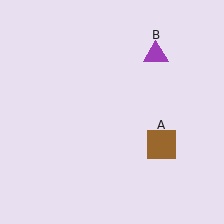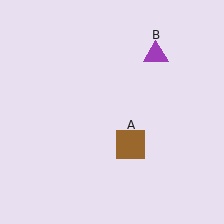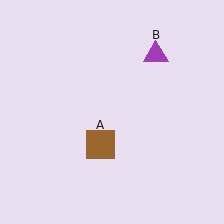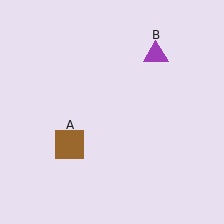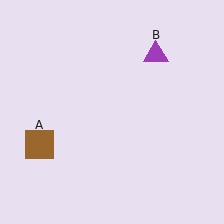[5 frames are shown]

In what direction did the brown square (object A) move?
The brown square (object A) moved left.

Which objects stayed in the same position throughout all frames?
Purple triangle (object B) remained stationary.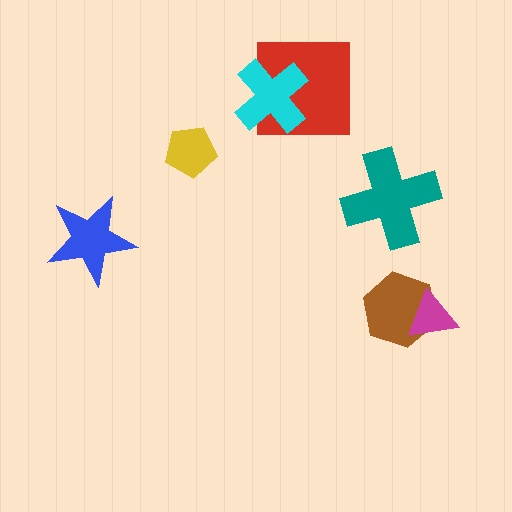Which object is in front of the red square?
The cyan cross is in front of the red square.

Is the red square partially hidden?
Yes, it is partially covered by another shape.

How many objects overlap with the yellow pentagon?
0 objects overlap with the yellow pentagon.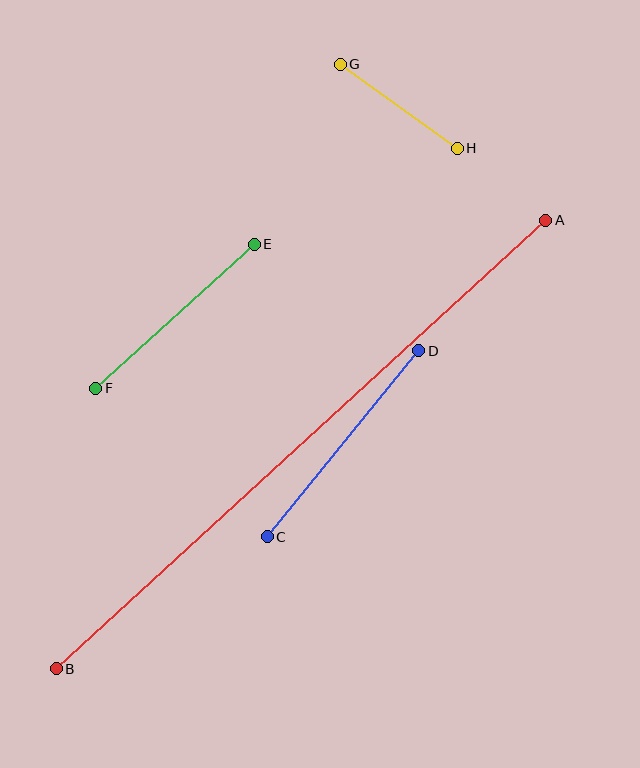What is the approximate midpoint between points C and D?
The midpoint is at approximately (343, 444) pixels.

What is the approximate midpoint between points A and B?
The midpoint is at approximately (301, 444) pixels.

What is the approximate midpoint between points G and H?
The midpoint is at approximately (399, 106) pixels.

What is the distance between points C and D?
The distance is approximately 240 pixels.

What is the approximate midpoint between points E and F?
The midpoint is at approximately (175, 316) pixels.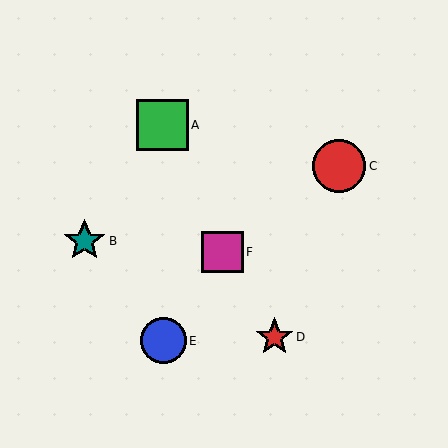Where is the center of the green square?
The center of the green square is at (163, 125).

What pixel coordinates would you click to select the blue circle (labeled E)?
Click at (163, 341) to select the blue circle E.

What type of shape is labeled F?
Shape F is a magenta square.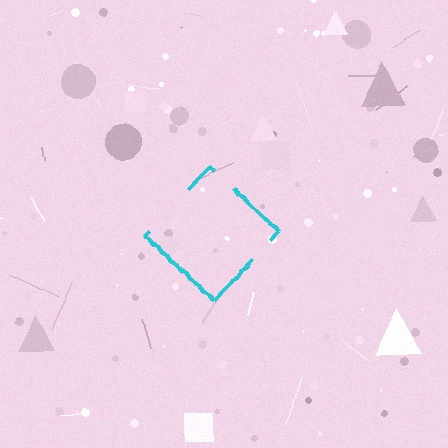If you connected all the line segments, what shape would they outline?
They would outline a diamond.